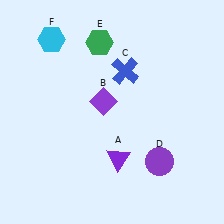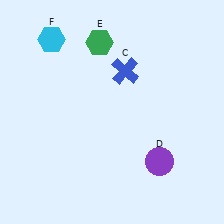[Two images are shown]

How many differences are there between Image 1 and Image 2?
There are 2 differences between the two images.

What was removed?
The purple triangle (A), the purple diamond (B) were removed in Image 2.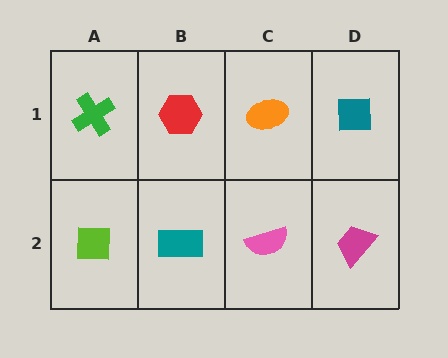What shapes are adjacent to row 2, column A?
A green cross (row 1, column A), a teal rectangle (row 2, column B).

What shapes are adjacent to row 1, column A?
A lime square (row 2, column A), a red hexagon (row 1, column B).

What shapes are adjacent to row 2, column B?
A red hexagon (row 1, column B), a lime square (row 2, column A), a pink semicircle (row 2, column C).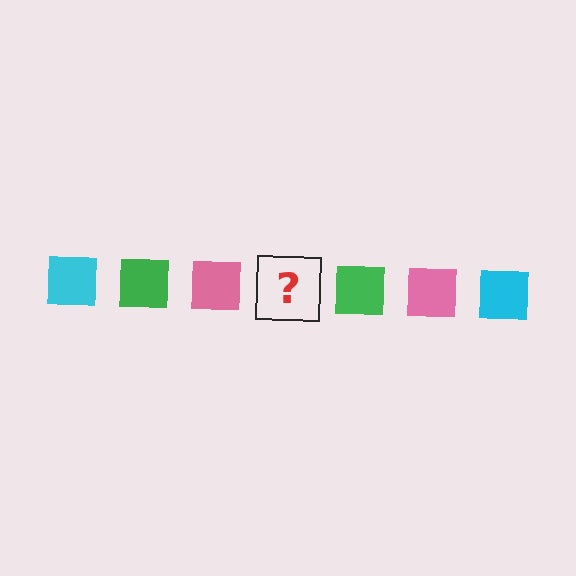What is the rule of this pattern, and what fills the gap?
The rule is that the pattern cycles through cyan, green, pink squares. The gap should be filled with a cyan square.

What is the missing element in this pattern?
The missing element is a cyan square.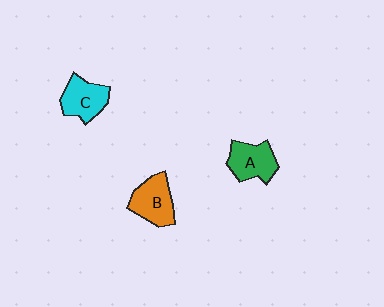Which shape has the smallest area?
Shape C (cyan).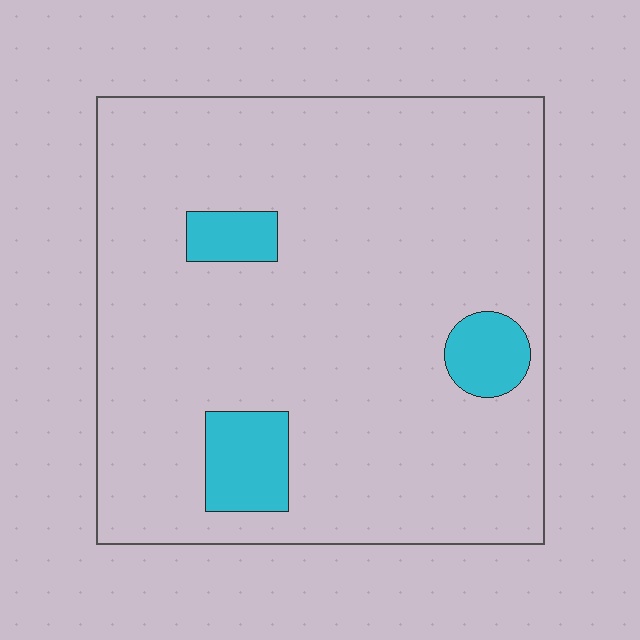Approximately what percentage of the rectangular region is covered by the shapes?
Approximately 10%.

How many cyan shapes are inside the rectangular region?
3.